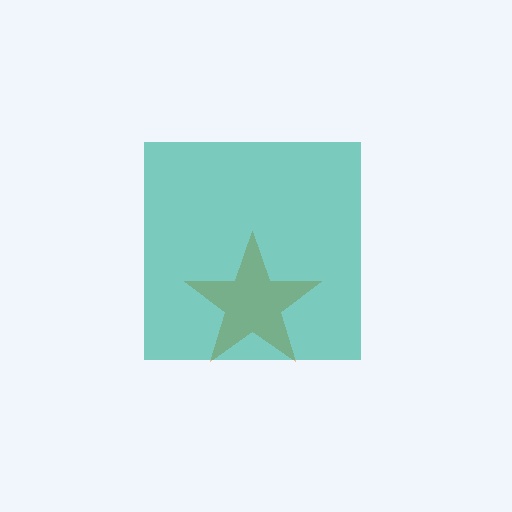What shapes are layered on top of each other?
The layered shapes are: an orange star, a teal square.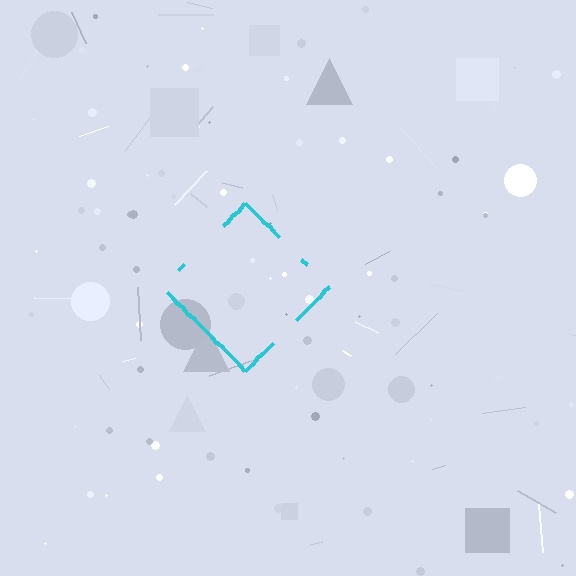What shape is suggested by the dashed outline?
The dashed outline suggests a diamond.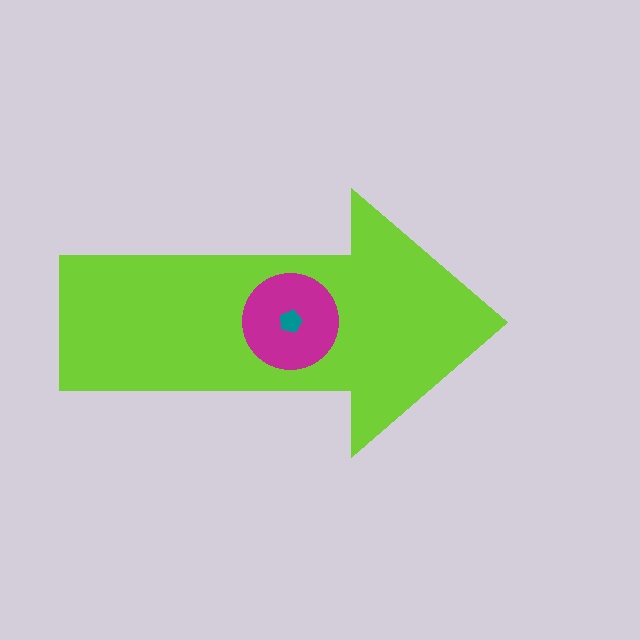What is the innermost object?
The teal pentagon.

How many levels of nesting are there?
3.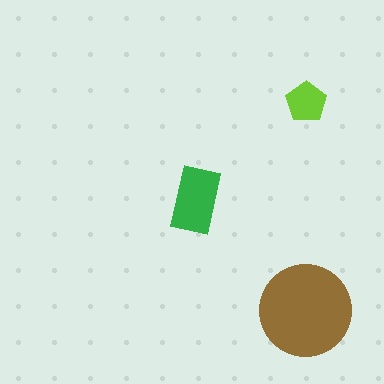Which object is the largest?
The brown circle.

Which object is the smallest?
The lime pentagon.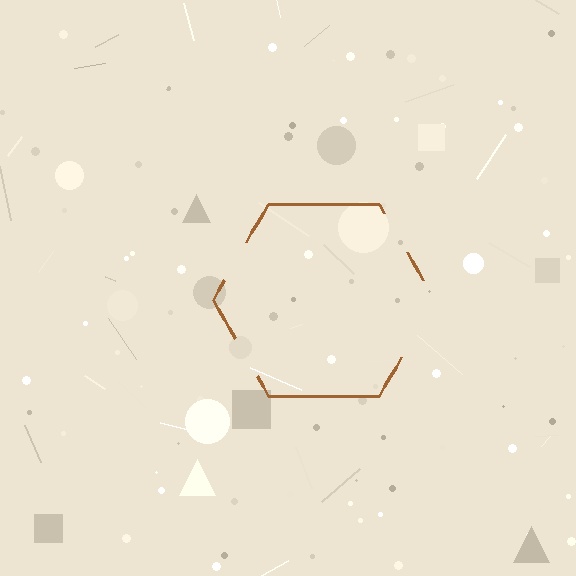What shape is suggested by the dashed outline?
The dashed outline suggests a hexagon.